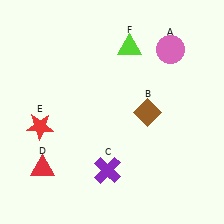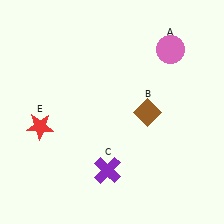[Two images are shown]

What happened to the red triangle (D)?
The red triangle (D) was removed in Image 2. It was in the bottom-left area of Image 1.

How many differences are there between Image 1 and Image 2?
There are 2 differences between the two images.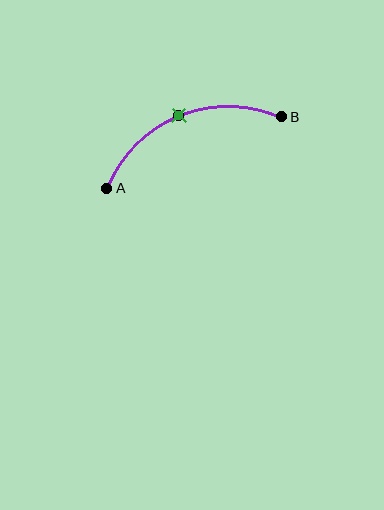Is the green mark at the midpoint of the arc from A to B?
Yes. The green mark lies on the arc at equal arc-length from both A and B — it is the arc midpoint.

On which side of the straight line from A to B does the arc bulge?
The arc bulges above the straight line connecting A and B.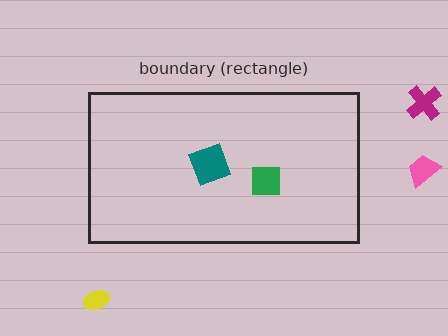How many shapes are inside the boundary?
2 inside, 3 outside.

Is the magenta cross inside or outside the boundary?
Outside.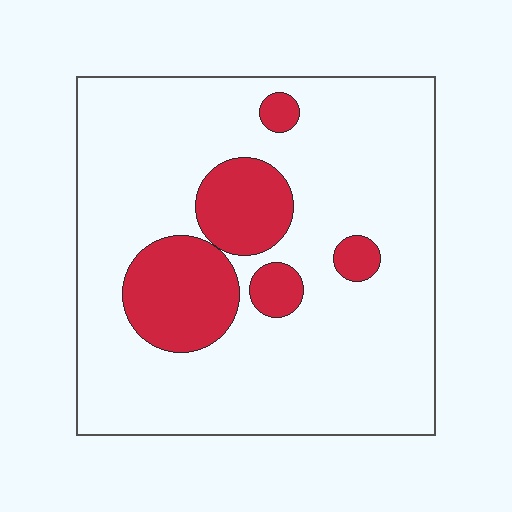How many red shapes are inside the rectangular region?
5.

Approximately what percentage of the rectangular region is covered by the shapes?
Approximately 20%.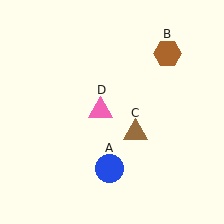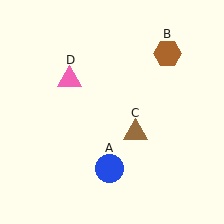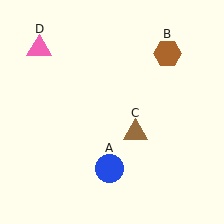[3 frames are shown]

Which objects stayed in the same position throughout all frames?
Blue circle (object A) and brown hexagon (object B) and brown triangle (object C) remained stationary.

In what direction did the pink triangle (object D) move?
The pink triangle (object D) moved up and to the left.